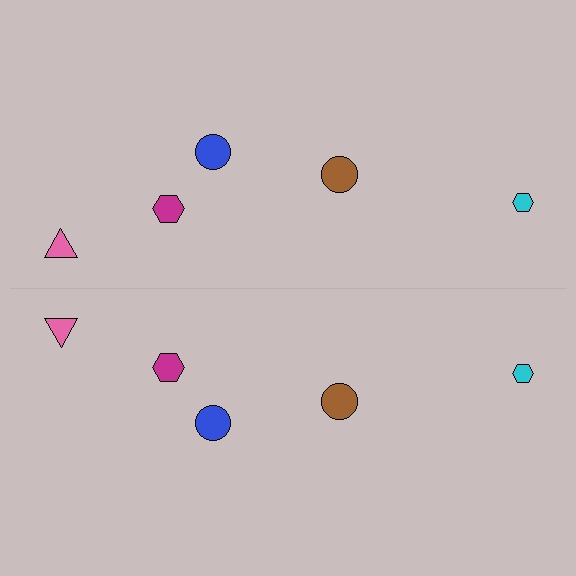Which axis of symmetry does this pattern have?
The pattern has a horizontal axis of symmetry running through the center of the image.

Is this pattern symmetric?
Yes, this pattern has bilateral (reflection) symmetry.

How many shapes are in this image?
There are 10 shapes in this image.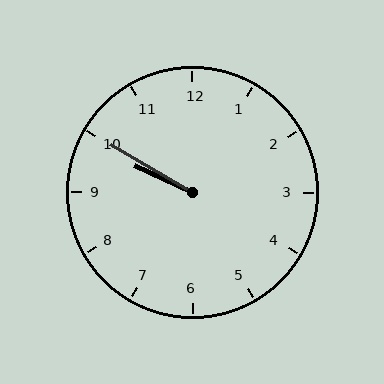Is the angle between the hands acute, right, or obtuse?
It is acute.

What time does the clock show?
9:50.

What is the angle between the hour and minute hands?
Approximately 5 degrees.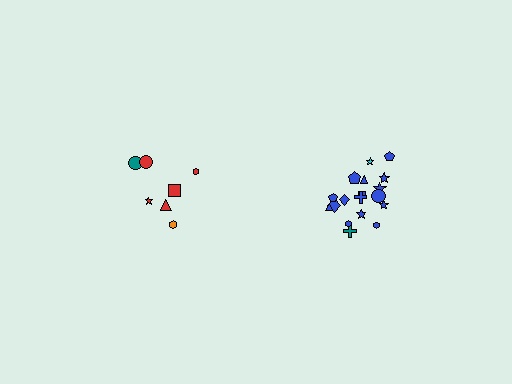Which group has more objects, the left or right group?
The right group.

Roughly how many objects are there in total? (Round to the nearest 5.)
Roughly 25 objects in total.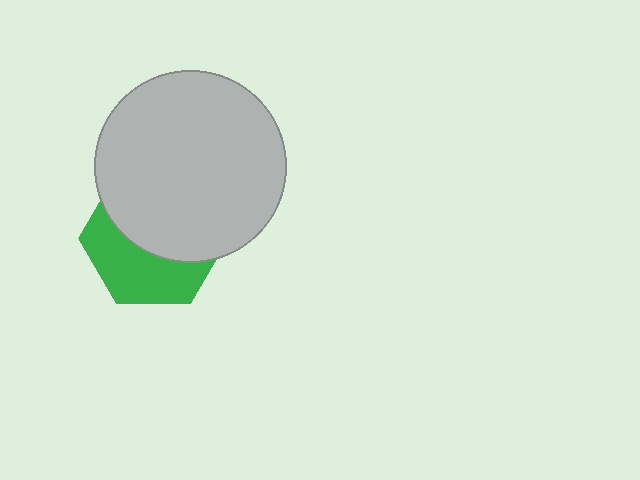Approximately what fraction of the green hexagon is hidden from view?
Roughly 57% of the green hexagon is hidden behind the light gray circle.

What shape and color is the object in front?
The object in front is a light gray circle.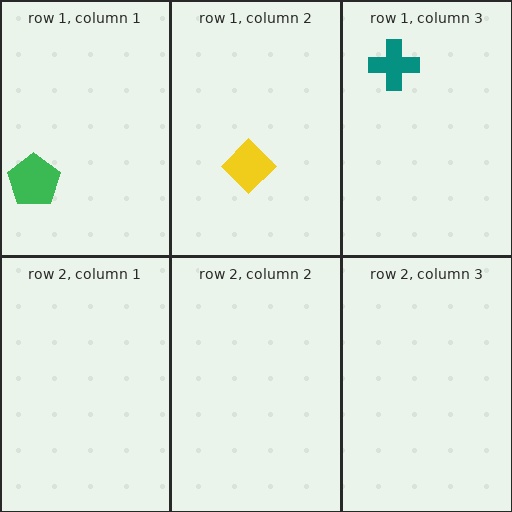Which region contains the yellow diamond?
The row 1, column 2 region.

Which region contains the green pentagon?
The row 1, column 1 region.